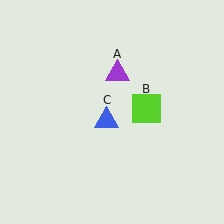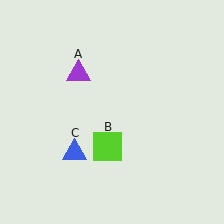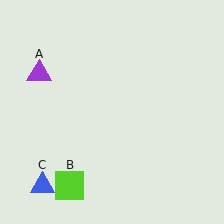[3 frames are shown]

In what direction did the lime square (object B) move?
The lime square (object B) moved down and to the left.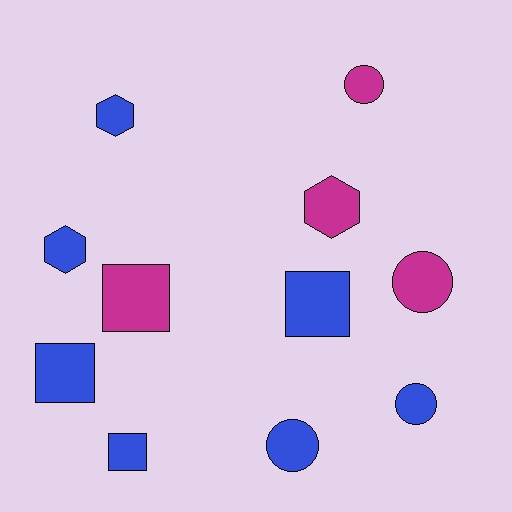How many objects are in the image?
There are 11 objects.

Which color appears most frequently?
Blue, with 7 objects.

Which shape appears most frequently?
Square, with 4 objects.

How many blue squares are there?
There are 3 blue squares.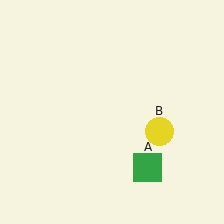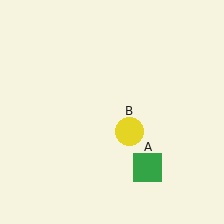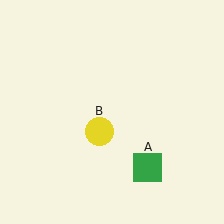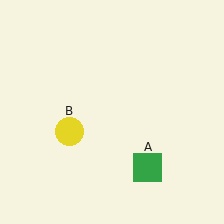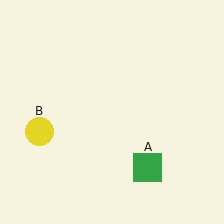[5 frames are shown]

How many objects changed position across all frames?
1 object changed position: yellow circle (object B).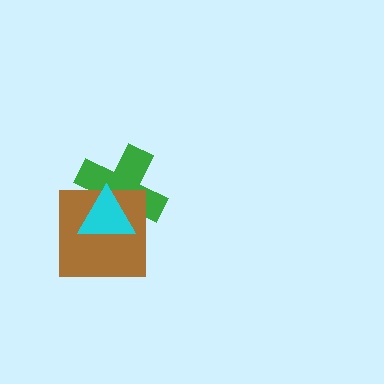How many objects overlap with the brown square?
2 objects overlap with the brown square.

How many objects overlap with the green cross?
2 objects overlap with the green cross.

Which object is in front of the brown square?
The cyan triangle is in front of the brown square.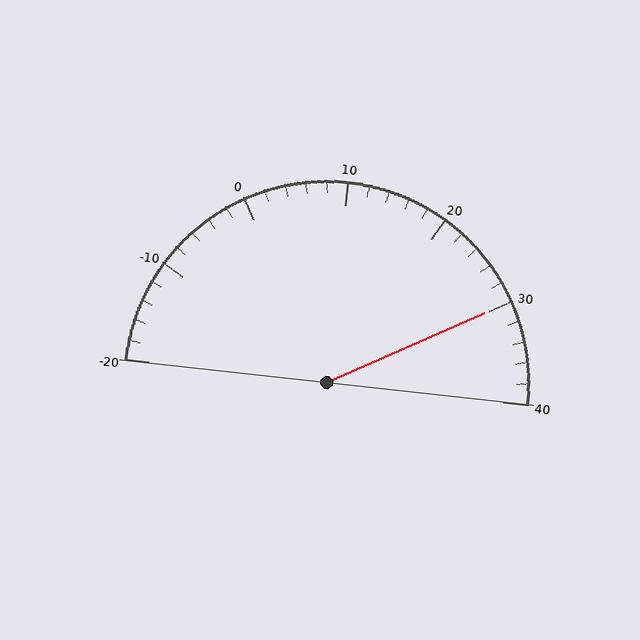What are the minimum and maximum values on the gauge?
The gauge ranges from -20 to 40.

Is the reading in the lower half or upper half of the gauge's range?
The reading is in the upper half of the range (-20 to 40).